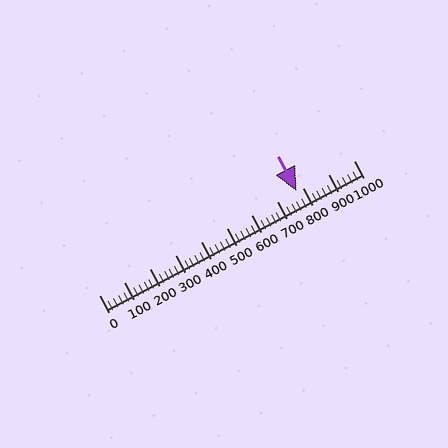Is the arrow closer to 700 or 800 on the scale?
The arrow is closer to 800.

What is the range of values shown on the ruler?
The ruler shows values from 0 to 1000.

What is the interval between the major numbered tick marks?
The major tick marks are spaced 100 units apart.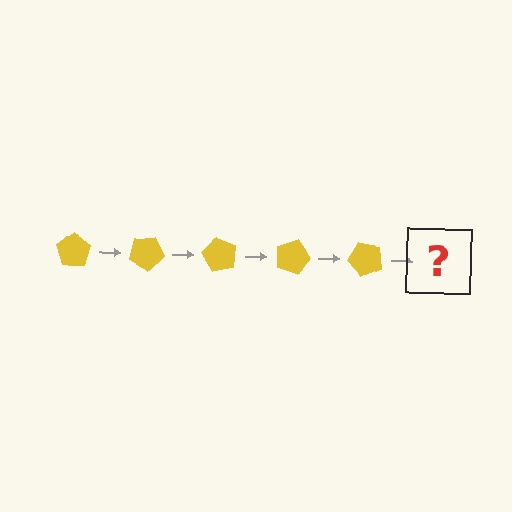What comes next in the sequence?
The next element should be a yellow pentagon rotated 150 degrees.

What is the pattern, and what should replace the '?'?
The pattern is that the pentagon rotates 30 degrees each step. The '?' should be a yellow pentagon rotated 150 degrees.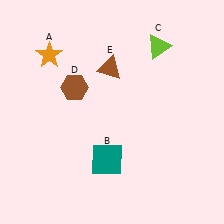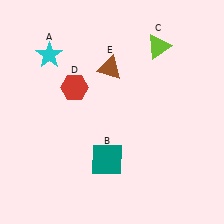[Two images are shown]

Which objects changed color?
A changed from orange to cyan. D changed from brown to red.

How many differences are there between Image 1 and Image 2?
There are 2 differences between the two images.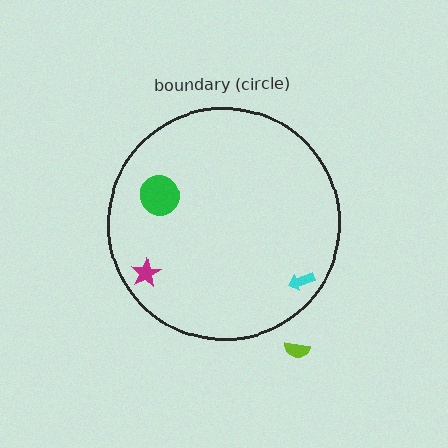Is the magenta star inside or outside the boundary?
Inside.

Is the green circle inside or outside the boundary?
Inside.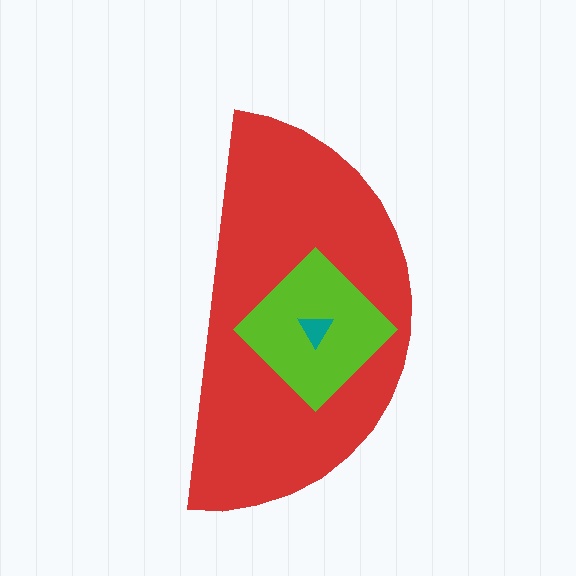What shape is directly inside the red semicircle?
The lime diamond.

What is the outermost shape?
The red semicircle.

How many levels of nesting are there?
3.